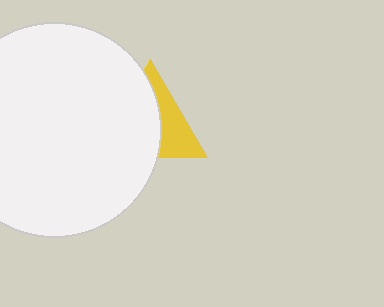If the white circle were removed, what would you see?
You would see the complete yellow triangle.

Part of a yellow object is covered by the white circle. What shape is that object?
It is a triangle.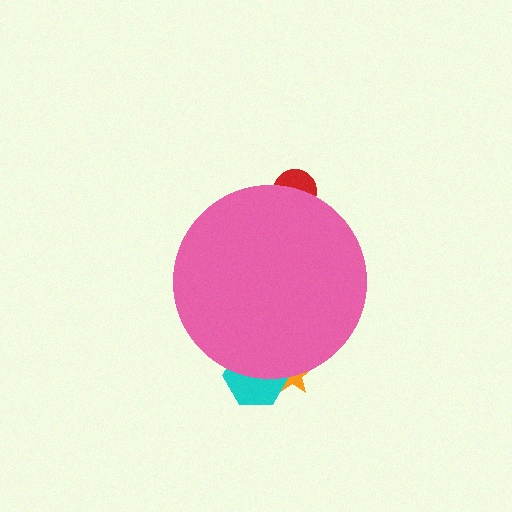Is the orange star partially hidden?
Yes, the orange star is partially hidden behind the pink circle.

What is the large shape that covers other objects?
A pink circle.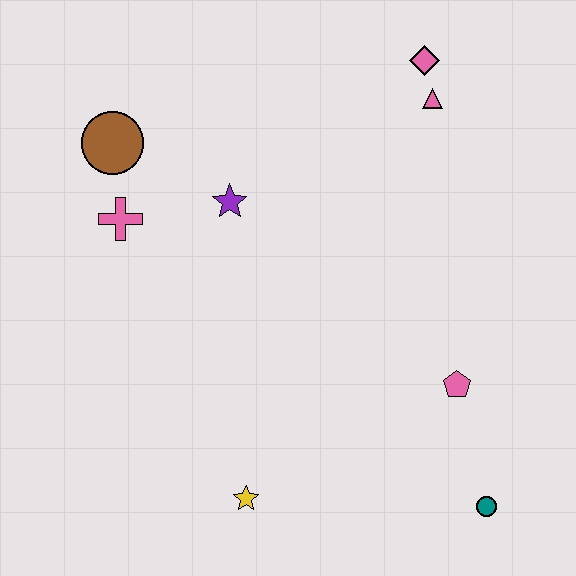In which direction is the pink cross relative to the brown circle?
The pink cross is below the brown circle.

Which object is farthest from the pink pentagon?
The brown circle is farthest from the pink pentagon.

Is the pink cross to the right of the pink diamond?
No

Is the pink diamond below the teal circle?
No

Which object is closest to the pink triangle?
The pink diamond is closest to the pink triangle.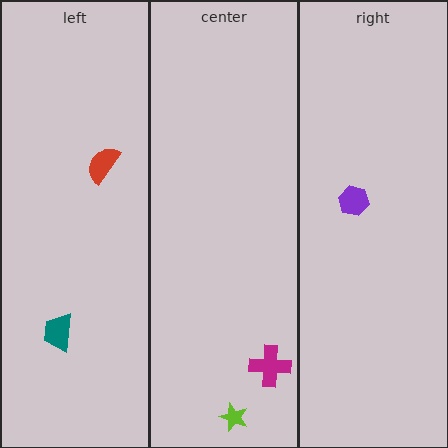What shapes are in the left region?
The red semicircle, the teal trapezoid.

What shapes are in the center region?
The magenta cross, the lime star.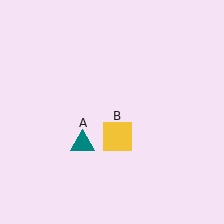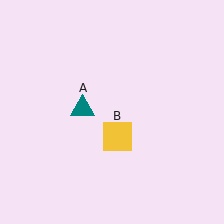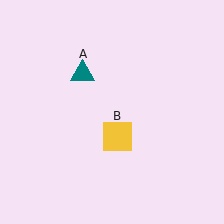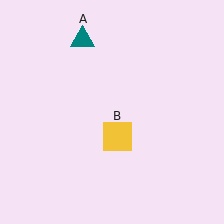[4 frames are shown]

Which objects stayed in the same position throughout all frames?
Yellow square (object B) remained stationary.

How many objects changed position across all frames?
1 object changed position: teal triangle (object A).